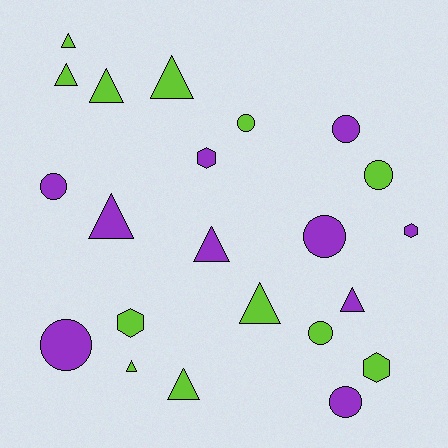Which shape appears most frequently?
Triangle, with 10 objects.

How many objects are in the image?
There are 22 objects.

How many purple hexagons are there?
There are 2 purple hexagons.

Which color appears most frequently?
Lime, with 12 objects.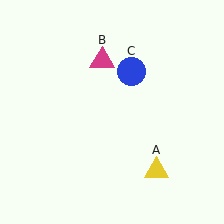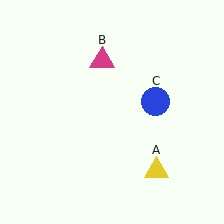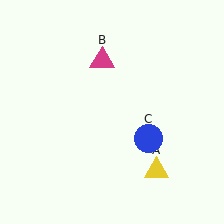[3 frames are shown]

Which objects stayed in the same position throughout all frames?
Yellow triangle (object A) and magenta triangle (object B) remained stationary.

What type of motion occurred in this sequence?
The blue circle (object C) rotated clockwise around the center of the scene.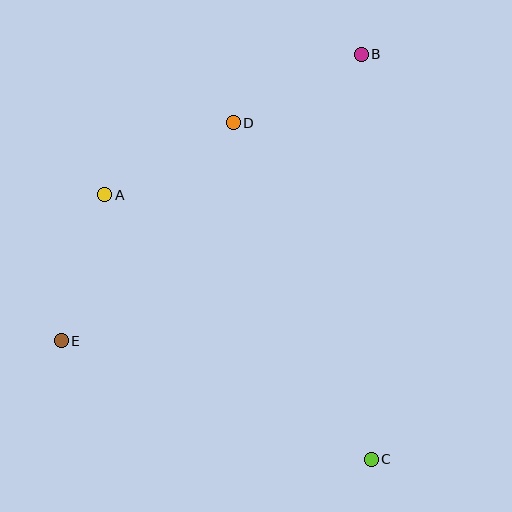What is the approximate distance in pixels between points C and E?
The distance between C and E is approximately 332 pixels.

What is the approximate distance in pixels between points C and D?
The distance between C and D is approximately 363 pixels.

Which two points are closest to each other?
Points B and D are closest to each other.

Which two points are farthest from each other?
Points B and E are farthest from each other.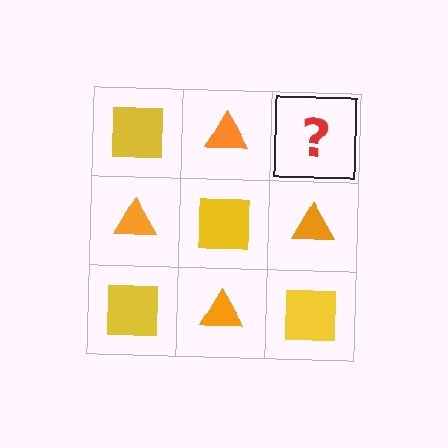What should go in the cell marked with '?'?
The missing cell should contain a yellow square.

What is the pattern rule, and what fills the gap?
The rule is that it alternates yellow square and orange triangle in a checkerboard pattern. The gap should be filled with a yellow square.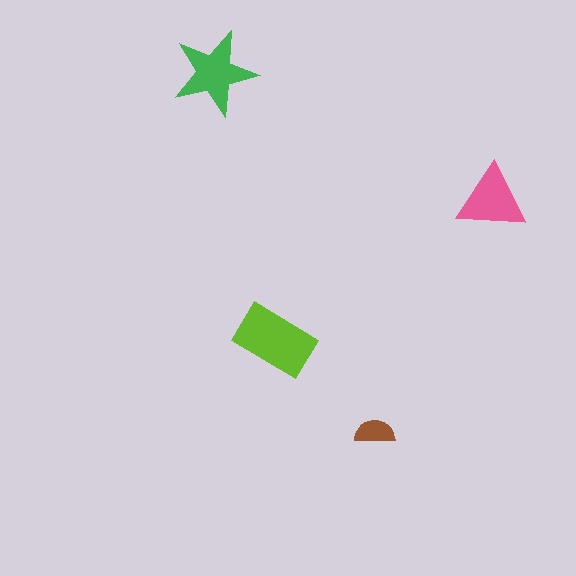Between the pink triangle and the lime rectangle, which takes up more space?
The lime rectangle.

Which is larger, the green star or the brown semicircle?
The green star.